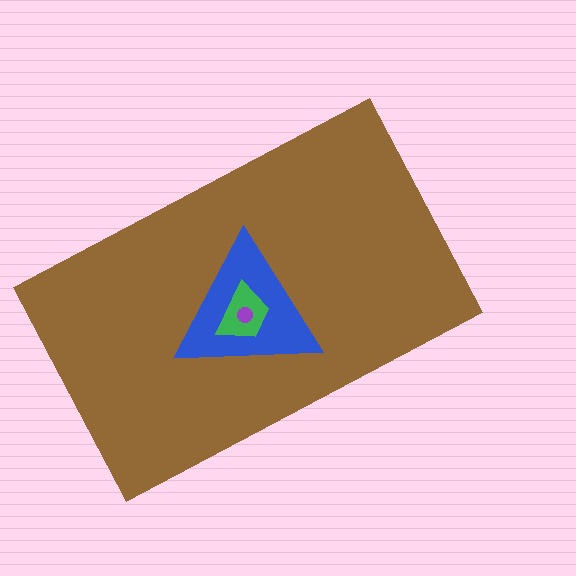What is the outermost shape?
The brown rectangle.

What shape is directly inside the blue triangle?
The green trapezoid.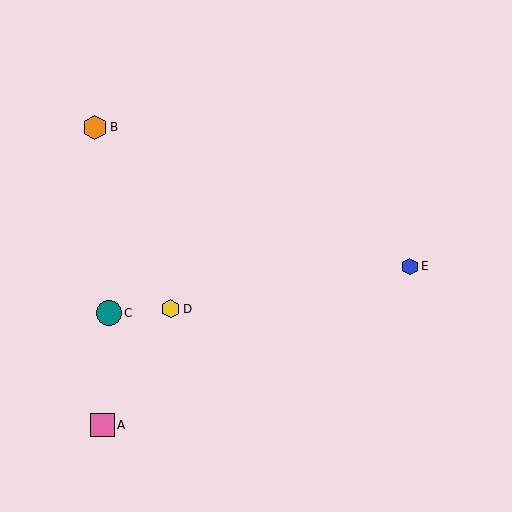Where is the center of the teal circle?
The center of the teal circle is at (109, 313).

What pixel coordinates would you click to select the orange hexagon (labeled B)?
Click at (95, 127) to select the orange hexagon B.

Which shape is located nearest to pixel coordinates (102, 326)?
The teal circle (labeled C) at (109, 313) is nearest to that location.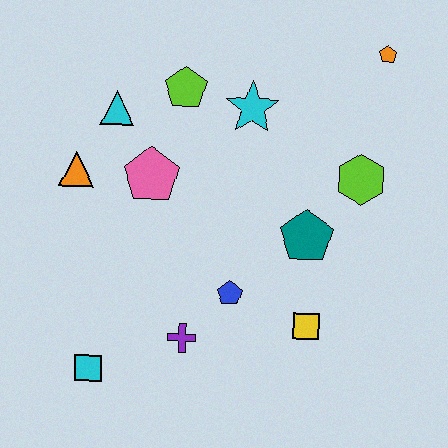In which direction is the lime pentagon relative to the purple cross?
The lime pentagon is above the purple cross.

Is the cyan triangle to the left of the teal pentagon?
Yes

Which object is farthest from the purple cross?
The orange pentagon is farthest from the purple cross.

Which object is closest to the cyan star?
The lime pentagon is closest to the cyan star.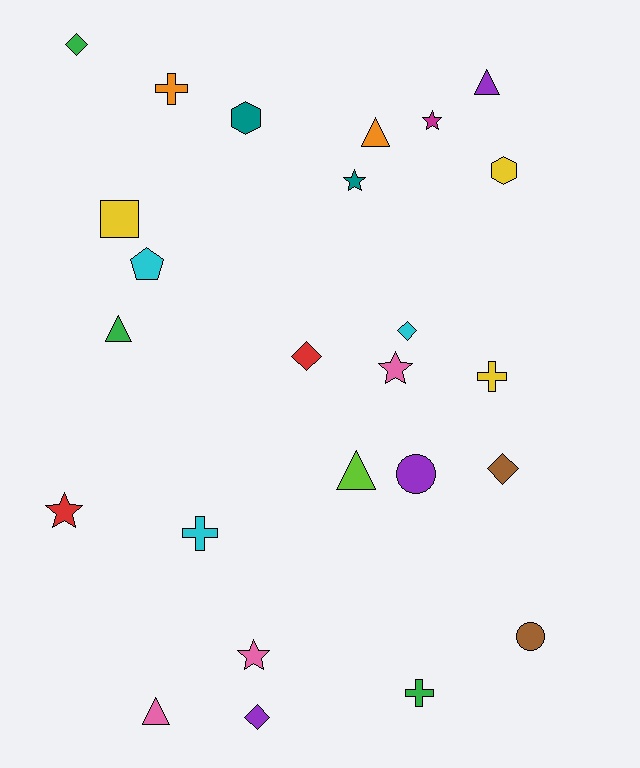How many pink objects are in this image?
There are 3 pink objects.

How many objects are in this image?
There are 25 objects.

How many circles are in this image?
There are 2 circles.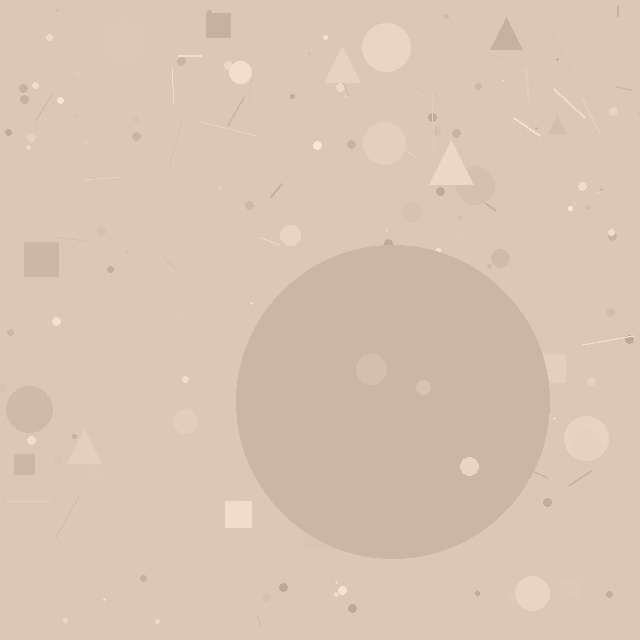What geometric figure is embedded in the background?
A circle is embedded in the background.